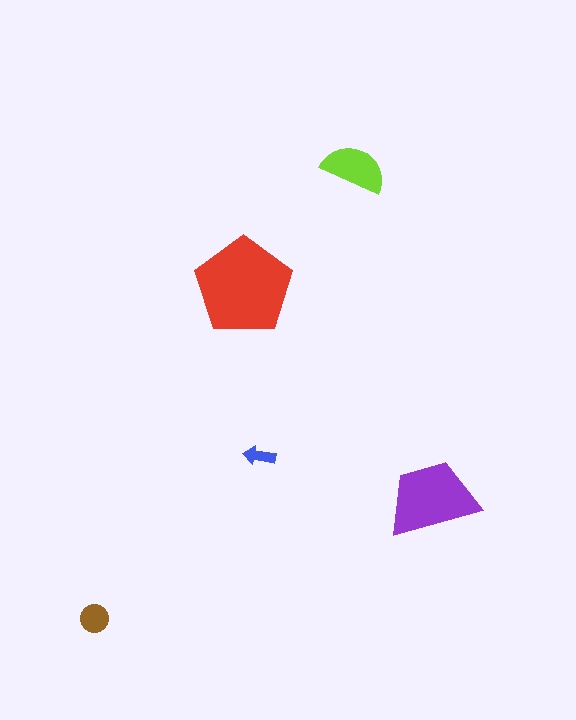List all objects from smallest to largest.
The blue arrow, the brown circle, the lime semicircle, the purple trapezoid, the red pentagon.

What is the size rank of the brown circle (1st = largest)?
4th.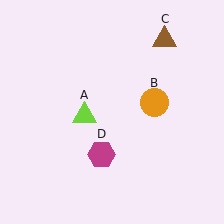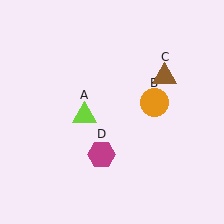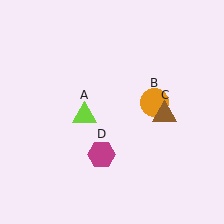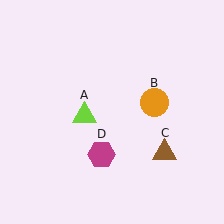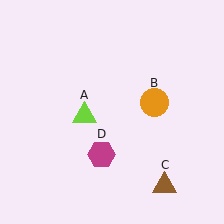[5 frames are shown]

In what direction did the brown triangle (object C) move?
The brown triangle (object C) moved down.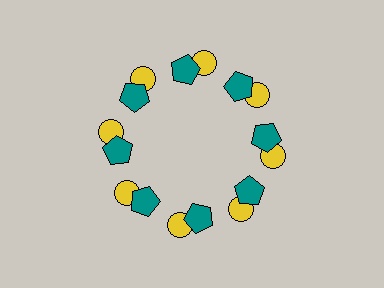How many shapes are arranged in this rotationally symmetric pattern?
There are 16 shapes, arranged in 8 groups of 2.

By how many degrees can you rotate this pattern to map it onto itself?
The pattern maps onto itself every 45 degrees of rotation.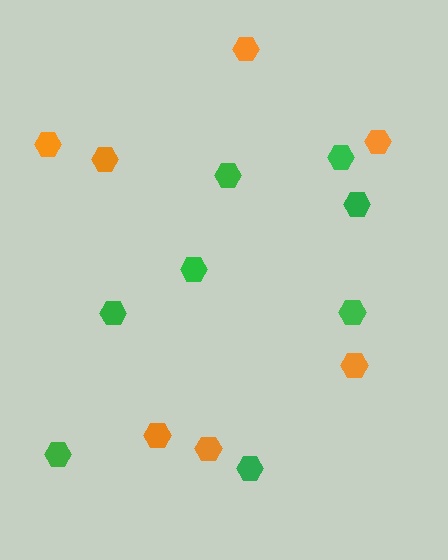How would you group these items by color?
There are 2 groups: one group of green hexagons (8) and one group of orange hexagons (7).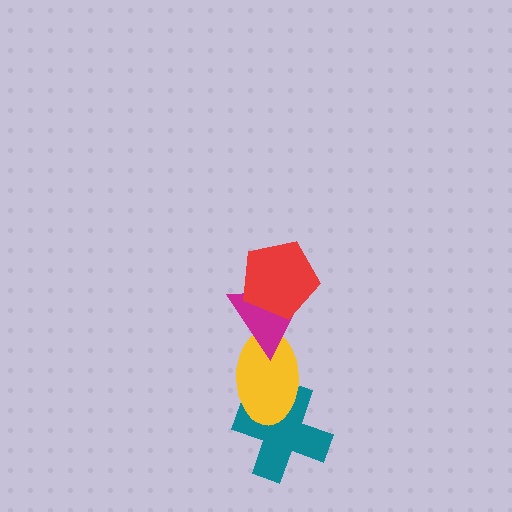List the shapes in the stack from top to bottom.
From top to bottom: the red pentagon, the magenta triangle, the yellow ellipse, the teal cross.